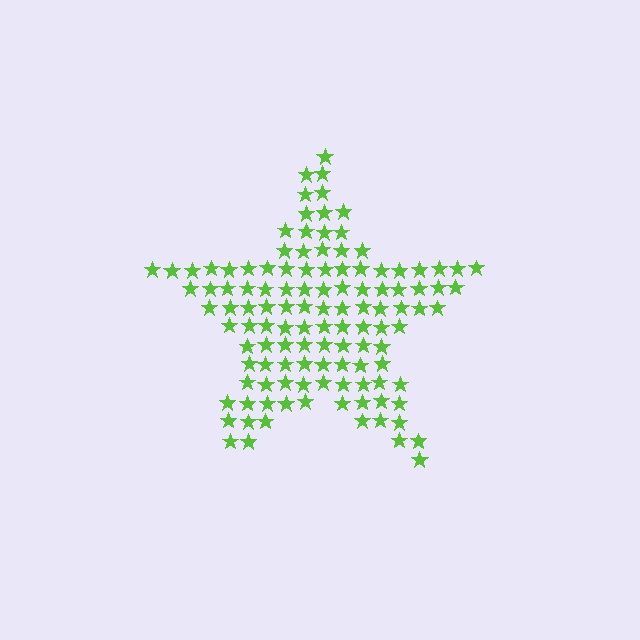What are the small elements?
The small elements are stars.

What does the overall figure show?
The overall figure shows a star.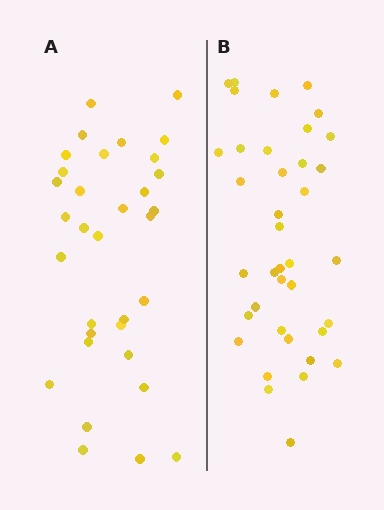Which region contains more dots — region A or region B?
Region B (the right region) has more dots.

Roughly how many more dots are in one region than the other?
Region B has about 5 more dots than region A.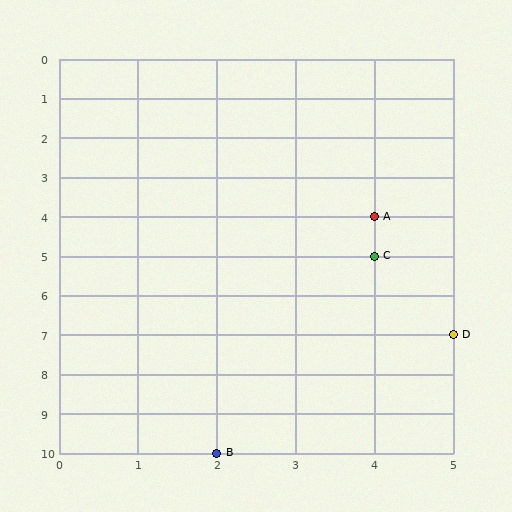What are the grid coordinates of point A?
Point A is at grid coordinates (4, 4).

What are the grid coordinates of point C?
Point C is at grid coordinates (4, 5).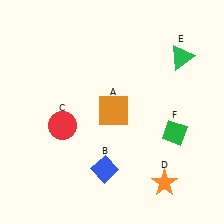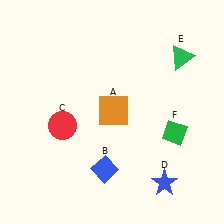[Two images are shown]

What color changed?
The star (D) changed from orange in Image 1 to blue in Image 2.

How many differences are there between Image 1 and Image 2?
There is 1 difference between the two images.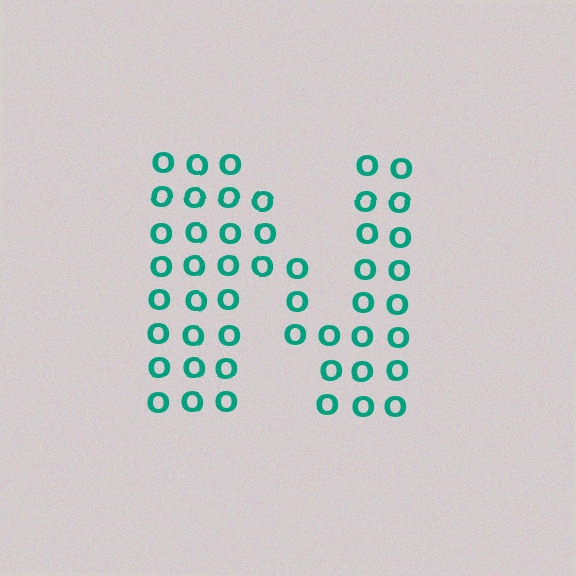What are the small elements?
The small elements are letter O's.